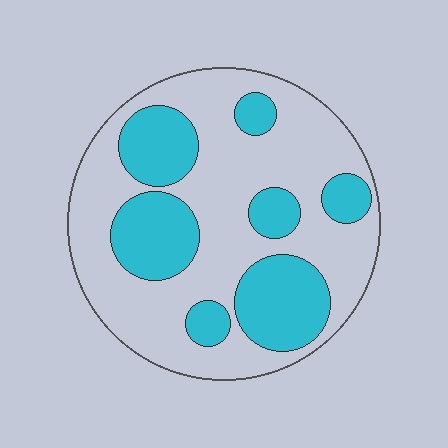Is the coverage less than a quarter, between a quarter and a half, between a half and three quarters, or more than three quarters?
Between a quarter and a half.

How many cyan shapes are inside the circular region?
7.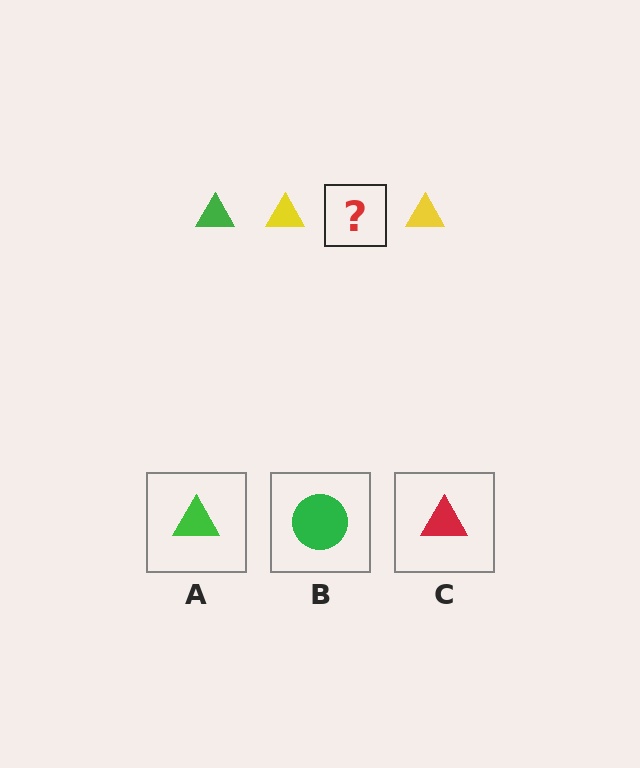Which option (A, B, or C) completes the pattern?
A.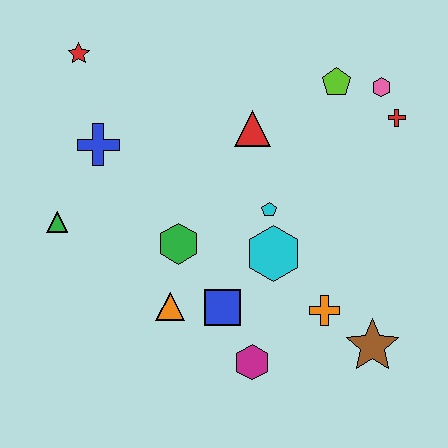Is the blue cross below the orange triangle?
No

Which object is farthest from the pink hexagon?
The green triangle is farthest from the pink hexagon.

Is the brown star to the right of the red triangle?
Yes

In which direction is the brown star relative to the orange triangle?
The brown star is to the right of the orange triangle.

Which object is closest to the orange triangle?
The blue square is closest to the orange triangle.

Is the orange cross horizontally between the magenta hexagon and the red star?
No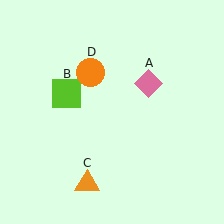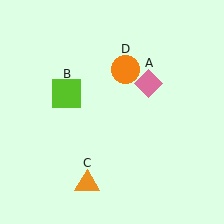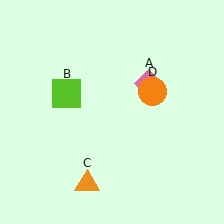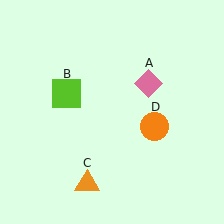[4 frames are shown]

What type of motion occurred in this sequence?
The orange circle (object D) rotated clockwise around the center of the scene.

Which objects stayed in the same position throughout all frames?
Pink diamond (object A) and lime square (object B) and orange triangle (object C) remained stationary.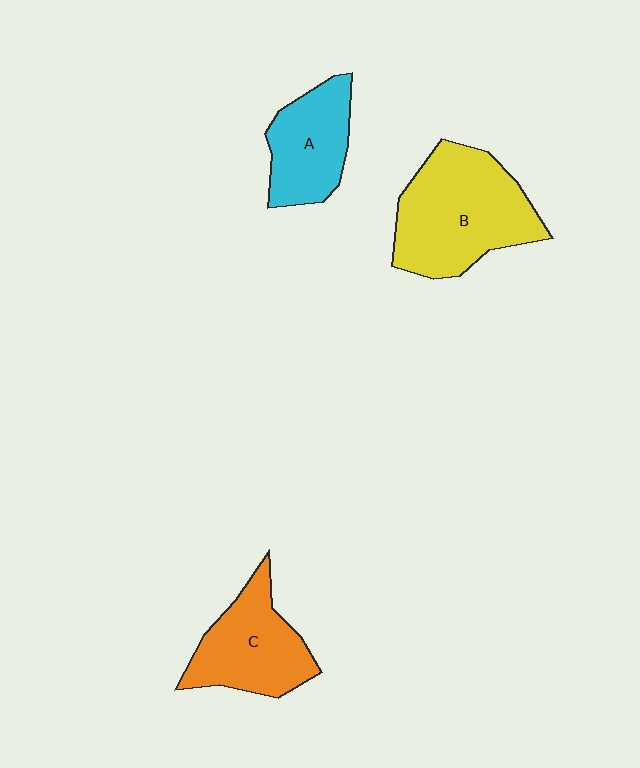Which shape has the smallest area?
Shape A (cyan).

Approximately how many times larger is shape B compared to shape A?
Approximately 1.7 times.